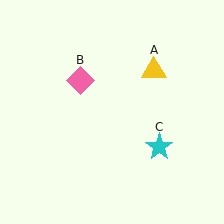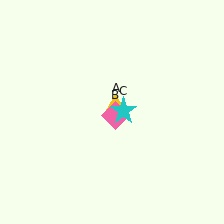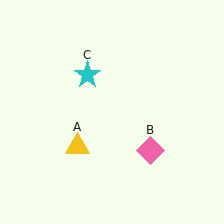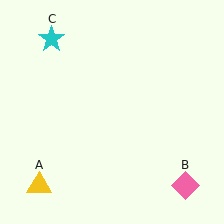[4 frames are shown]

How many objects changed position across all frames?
3 objects changed position: yellow triangle (object A), pink diamond (object B), cyan star (object C).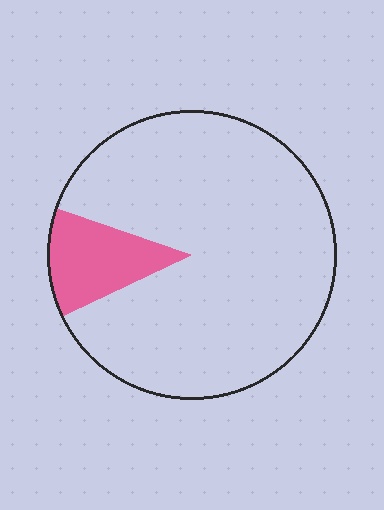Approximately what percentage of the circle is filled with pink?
Approximately 10%.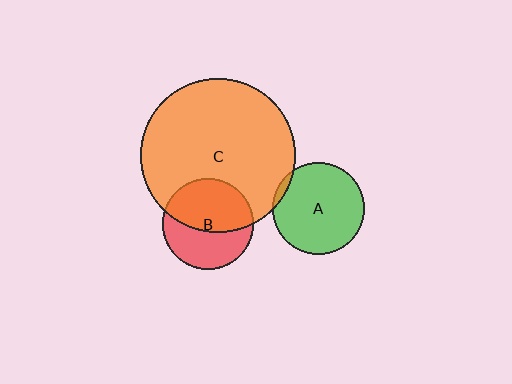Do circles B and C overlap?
Yes.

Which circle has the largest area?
Circle C (orange).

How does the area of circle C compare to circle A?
Approximately 2.8 times.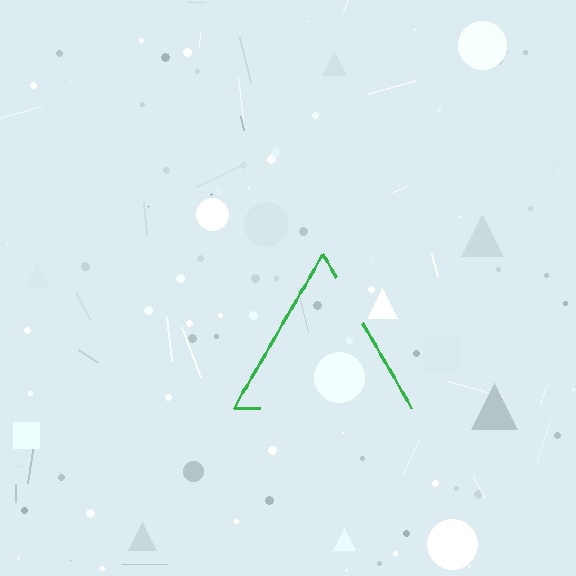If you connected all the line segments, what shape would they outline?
They would outline a triangle.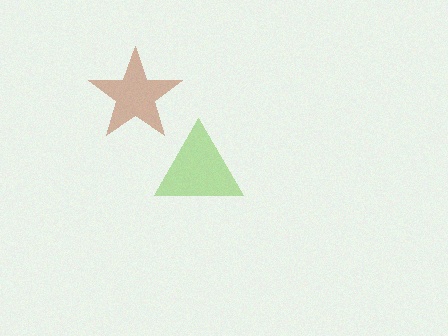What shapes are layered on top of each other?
The layered shapes are: a brown star, a lime triangle.